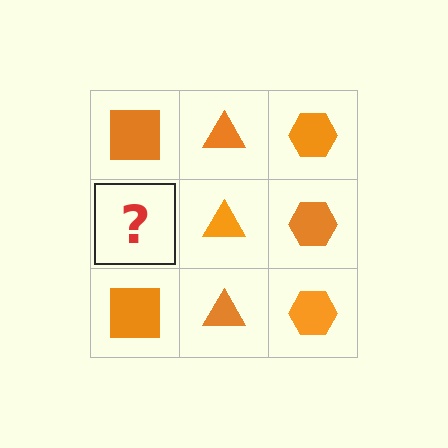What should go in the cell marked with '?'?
The missing cell should contain an orange square.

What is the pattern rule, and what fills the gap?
The rule is that each column has a consistent shape. The gap should be filled with an orange square.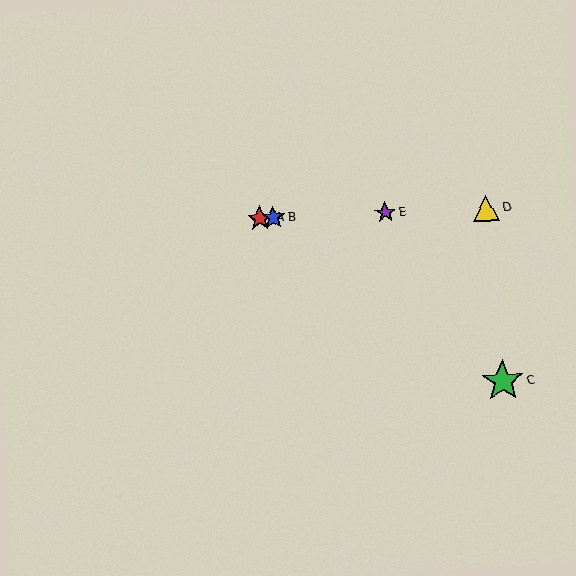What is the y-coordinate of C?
Object C is at y≈381.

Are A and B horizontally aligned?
Yes, both are at y≈219.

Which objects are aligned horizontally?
Objects A, B, D, E are aligned horizontally.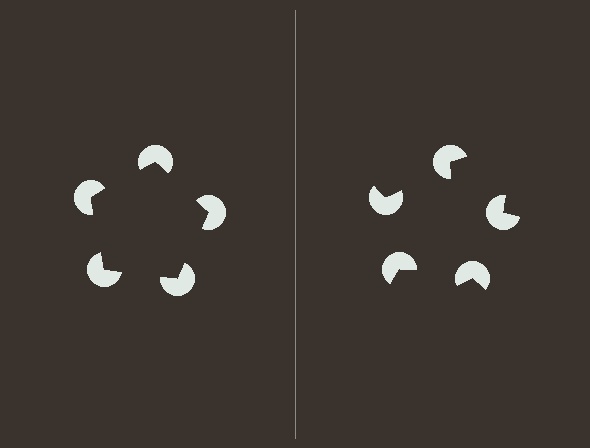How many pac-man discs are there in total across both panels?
10 — 5 on each side.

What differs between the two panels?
The pac-man discs are positioned identically on both sides; only the wedge orientations differ. On the left they align to a pentagon; on the right they are misaligned.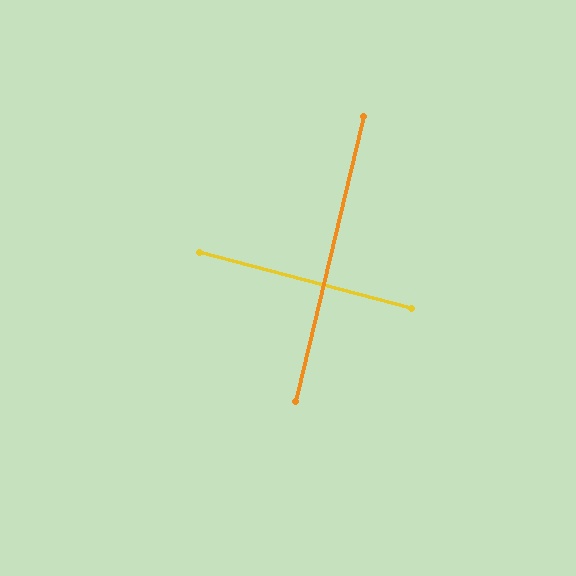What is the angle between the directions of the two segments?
Approximately 89 degrees.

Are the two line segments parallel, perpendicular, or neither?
Perpendicular — they meet at approximately 89°.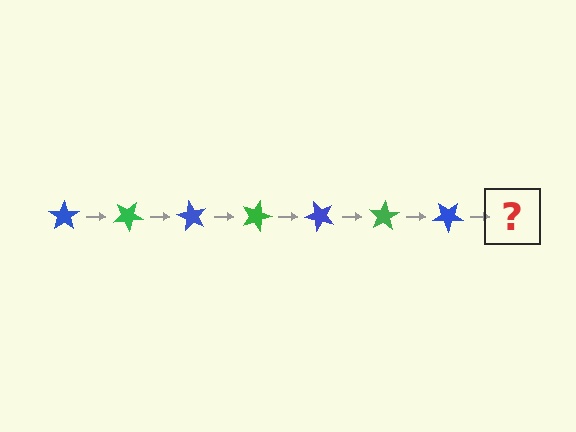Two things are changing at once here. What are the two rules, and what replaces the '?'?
The two rules are that it rotates 30 degrees each step and the color cycles through blue and green. The '?' should be a green star, rotated 210 degrees from the start.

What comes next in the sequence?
The next element should be a green star, rotated 210 degrees from the start.